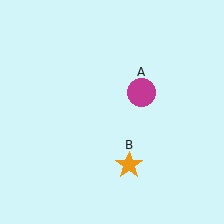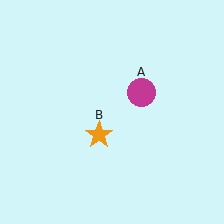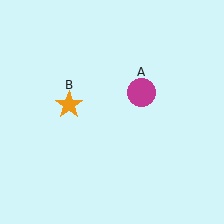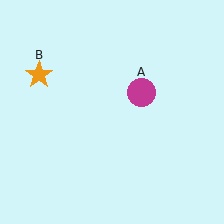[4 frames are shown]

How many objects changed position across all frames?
1 object changed position: orange star (object B).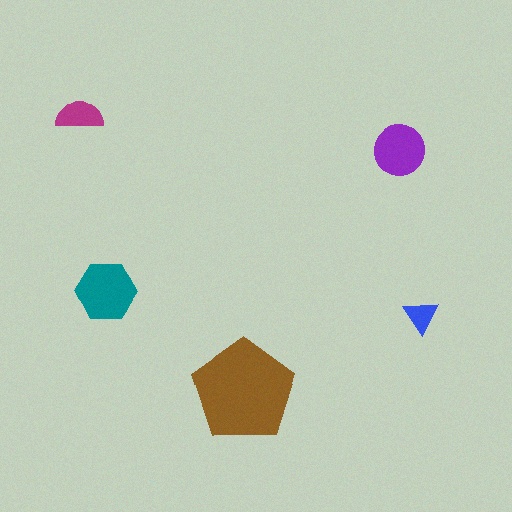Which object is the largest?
The brown pentagon.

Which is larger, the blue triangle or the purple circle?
The purple circle.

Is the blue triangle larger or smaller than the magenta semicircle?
Smaller.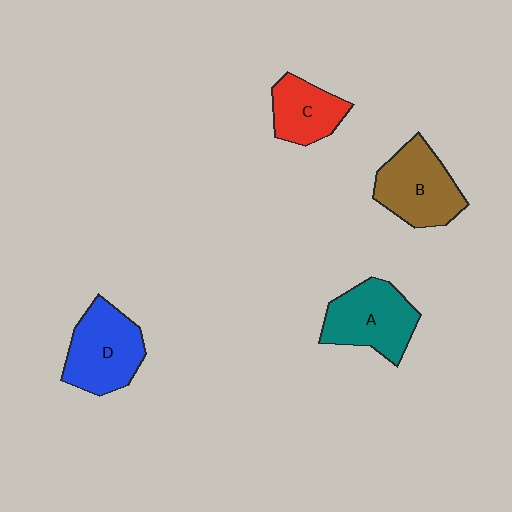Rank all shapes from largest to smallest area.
From largest to smallest: D (blue), B (brown), A (teal), C (red).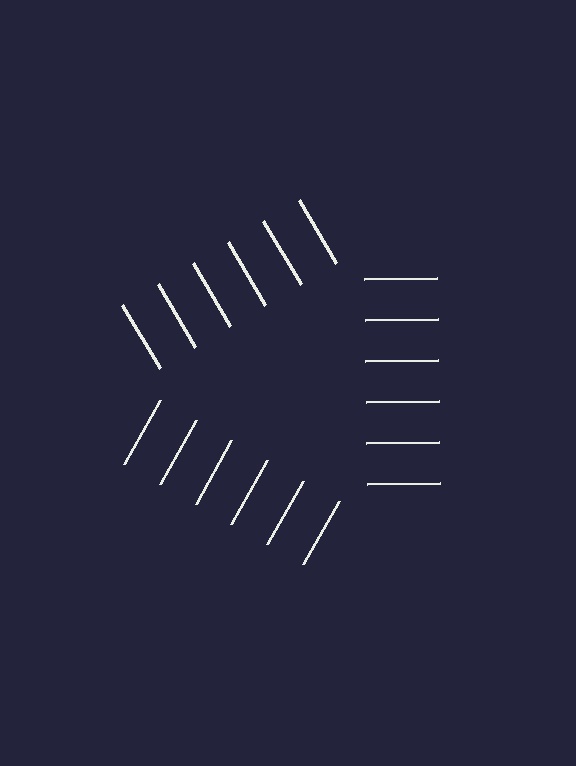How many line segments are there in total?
18 — 6 along each of the 3 edges.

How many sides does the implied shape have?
3 sides — the line-ends trace a triangle.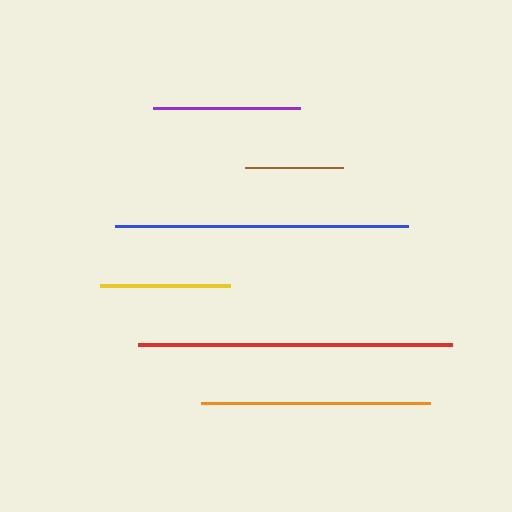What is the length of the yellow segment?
The yellow segment is approximately 129 pixels long.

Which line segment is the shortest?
The brown line is the shortest at approximately 99 pixels.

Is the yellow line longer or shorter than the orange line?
The orange line is longer than the yellow line.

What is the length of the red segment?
The red segment is approximately 314 pixels long.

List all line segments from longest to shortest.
From longest to shortest: red, blue, orange, purple, yellow, brown.